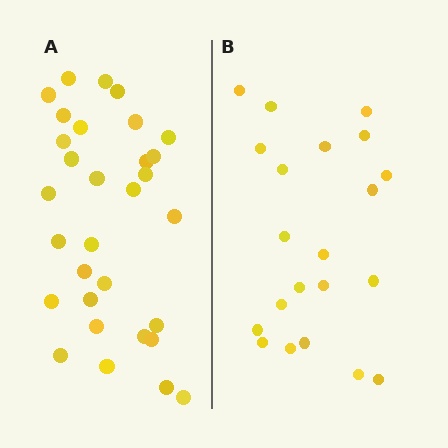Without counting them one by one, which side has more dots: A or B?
Region A (the left region) has more dots.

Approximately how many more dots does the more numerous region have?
Region A has roughly 10 or so more dots than region B.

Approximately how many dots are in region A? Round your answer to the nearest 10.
About 30 dots. (The exact count is 31, which rounds to 30.)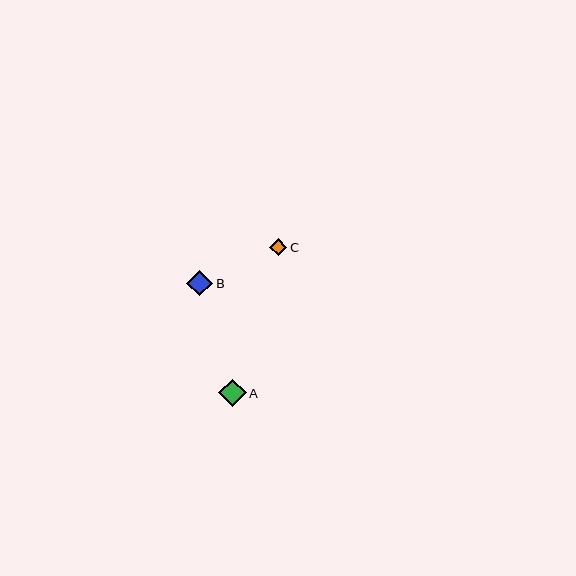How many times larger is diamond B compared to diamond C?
Diamond B is approximately 1.5 times the size of diamond C.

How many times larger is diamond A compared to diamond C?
Diamond A is approximately 1.6 times the size of diamond C.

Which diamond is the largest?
Diamond A is the largest with a size of approximately 28 pixels.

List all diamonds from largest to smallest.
From largest to smallest: A, B, C.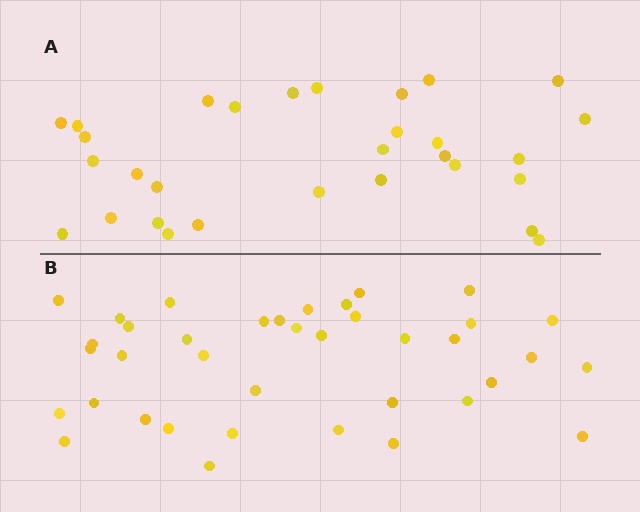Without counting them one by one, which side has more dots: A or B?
Region B (the bottom region) has more dots.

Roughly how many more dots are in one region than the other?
Region B has roughly 8 or so more dots than region A.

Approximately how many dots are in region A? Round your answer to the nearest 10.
About 30 dots.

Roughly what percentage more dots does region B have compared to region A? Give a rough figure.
About 25% more.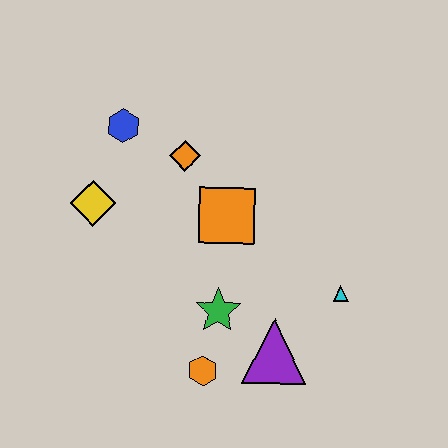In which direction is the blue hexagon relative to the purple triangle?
The blue hexagon is above the purple triangle.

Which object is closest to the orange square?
The orange diamond is closest to the orange square.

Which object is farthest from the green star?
The blue hexagon is farthest from the green star.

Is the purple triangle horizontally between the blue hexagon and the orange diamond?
No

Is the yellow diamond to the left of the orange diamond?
Yes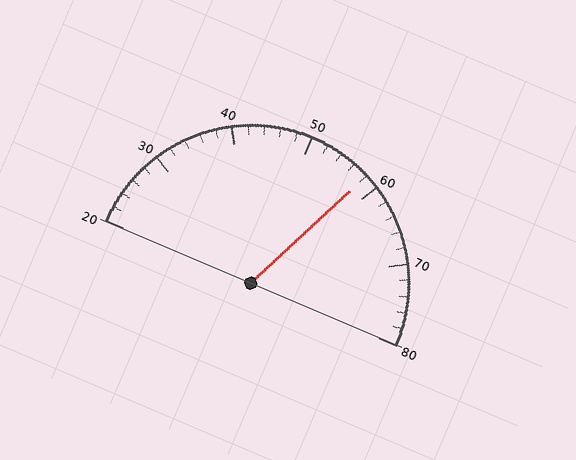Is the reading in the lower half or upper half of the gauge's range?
The reading is in the upper half of the range (20 to 80).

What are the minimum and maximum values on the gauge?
The gauge ranges from 20 to 80.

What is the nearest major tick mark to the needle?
The nearest major tick mark is 60.